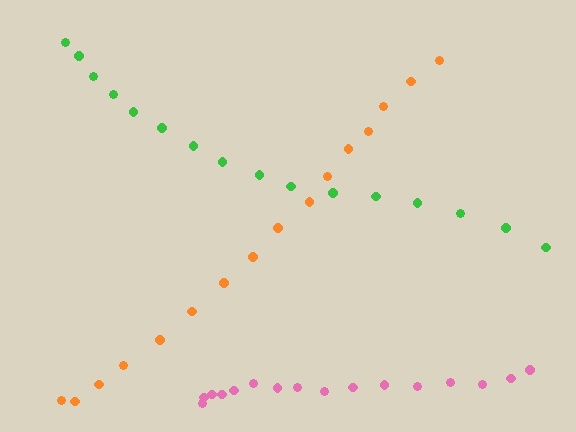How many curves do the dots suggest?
There are 3 distinct paths.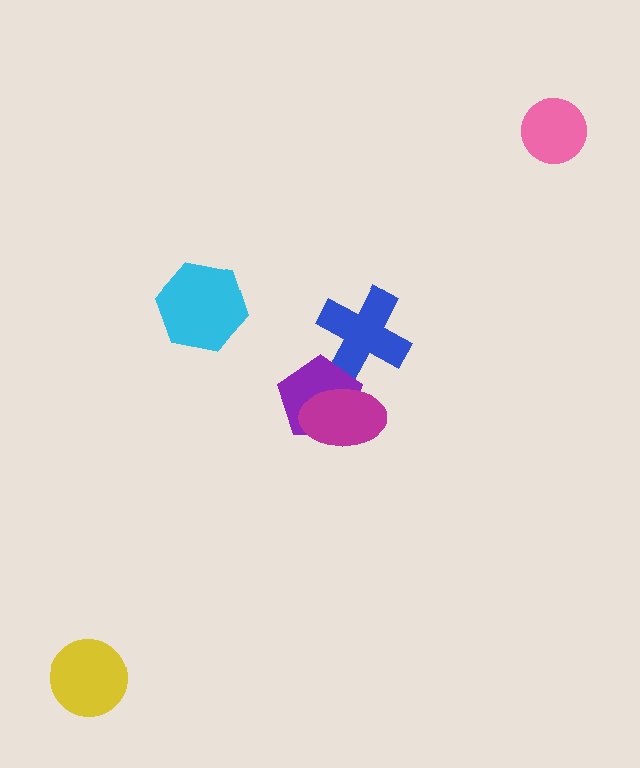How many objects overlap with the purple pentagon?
2 objects overlap with the purple pentagon.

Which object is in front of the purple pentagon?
The magenta ellipse is in front of the purple pentagon.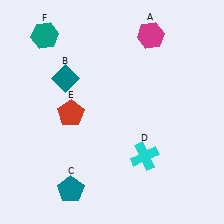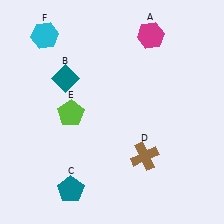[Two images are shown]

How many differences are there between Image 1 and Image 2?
There are 3 differences between the two images.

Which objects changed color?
D changed from cyan to brown. E changed from red to lime. F changed from teal to cyan.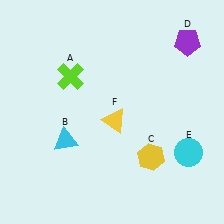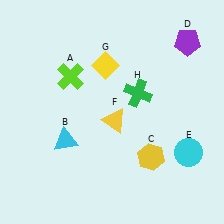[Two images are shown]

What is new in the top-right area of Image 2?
A green cross (H) was added in the top-right area of Image 2.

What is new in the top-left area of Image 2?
A yellow diamond (G) was added in the top-left area of Image 2.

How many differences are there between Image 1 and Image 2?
There are 2 differences between the two images.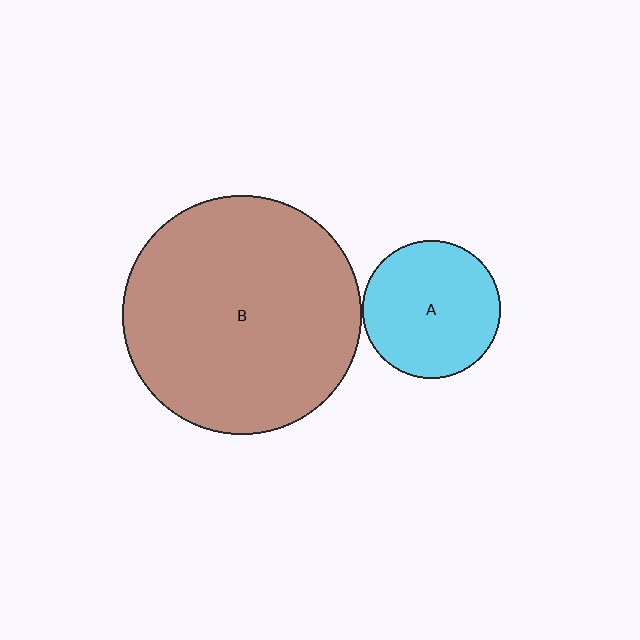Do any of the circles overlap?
No, none of the circles overlap.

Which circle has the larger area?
Circle B (brown).